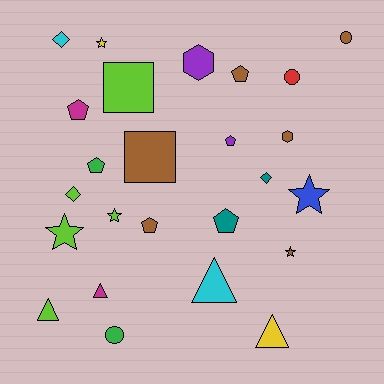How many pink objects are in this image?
There are no pink objects.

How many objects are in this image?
There are 25 objects.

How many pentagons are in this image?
There are 6 pentagons.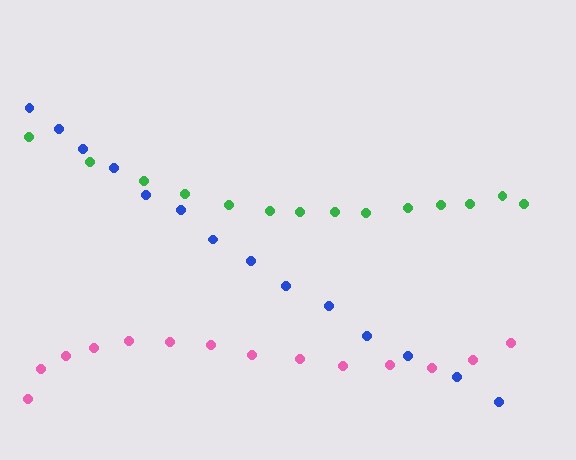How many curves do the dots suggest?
There are 3 distinct paths.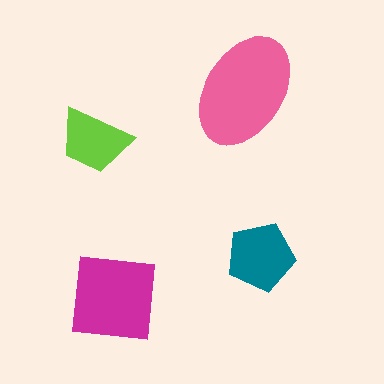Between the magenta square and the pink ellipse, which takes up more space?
The pink ellipse.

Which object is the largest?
The pink ellipse.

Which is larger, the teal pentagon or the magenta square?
The magenta square.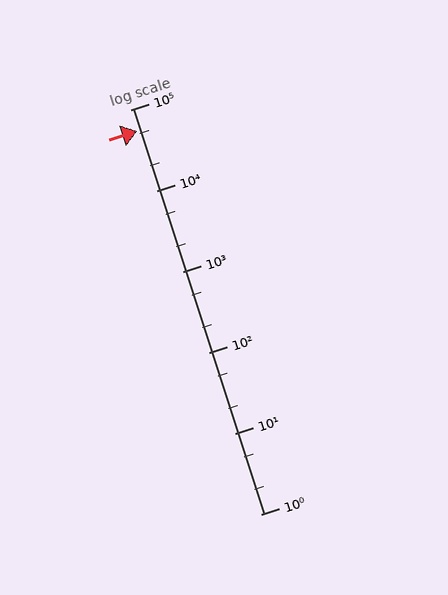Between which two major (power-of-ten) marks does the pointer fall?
The pointer is between 10000 and 100000.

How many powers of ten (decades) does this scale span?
The scale spans 5 decades, from 1 to 100000.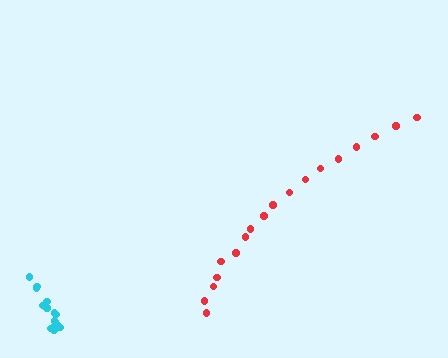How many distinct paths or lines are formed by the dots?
There are 2 distinct paths.